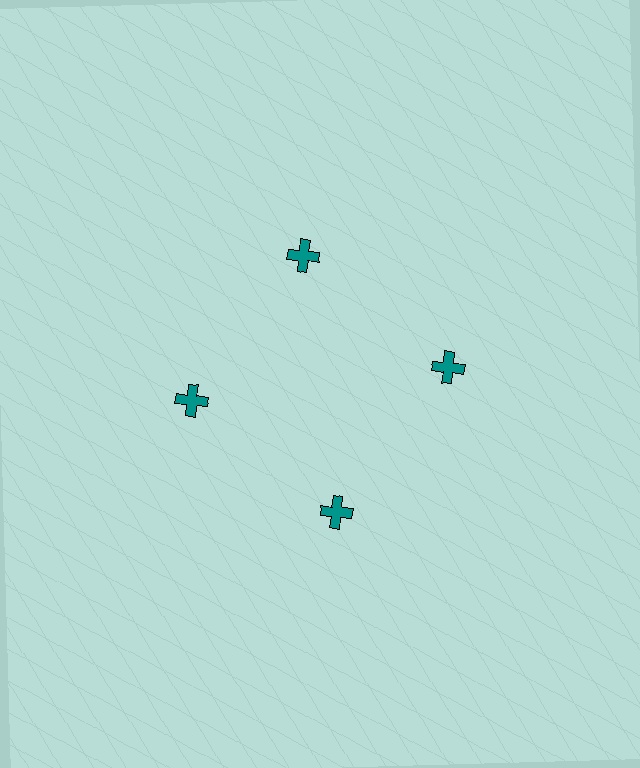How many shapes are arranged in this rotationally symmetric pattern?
There are 4 shapes, arranged in 4 groups of 1.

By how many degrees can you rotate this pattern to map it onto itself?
The pattern maps onto itself every 90 degrees of rotation.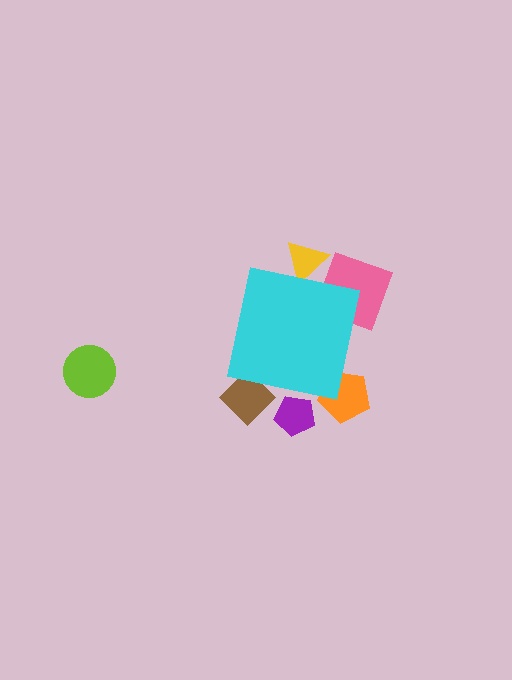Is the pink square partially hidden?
Yes, the pink square is partially hidden behind the cyan square.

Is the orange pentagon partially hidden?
Yes, the orange pentagon is partially hidden behind the cyan square.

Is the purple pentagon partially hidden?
Yes, the purple pentagon is partially hidden behind the cyan square.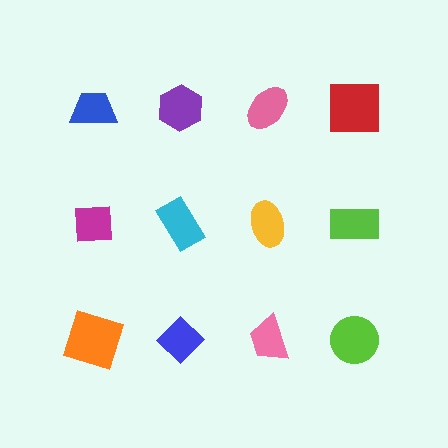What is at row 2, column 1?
A magenta square.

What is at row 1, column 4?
A red square.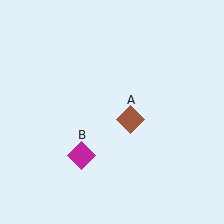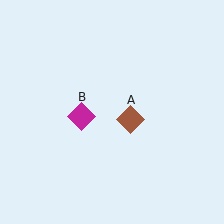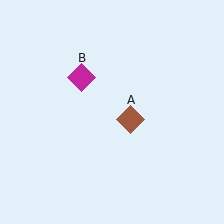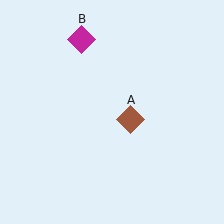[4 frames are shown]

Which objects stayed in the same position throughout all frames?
Brown diamond (object A) remained stationary.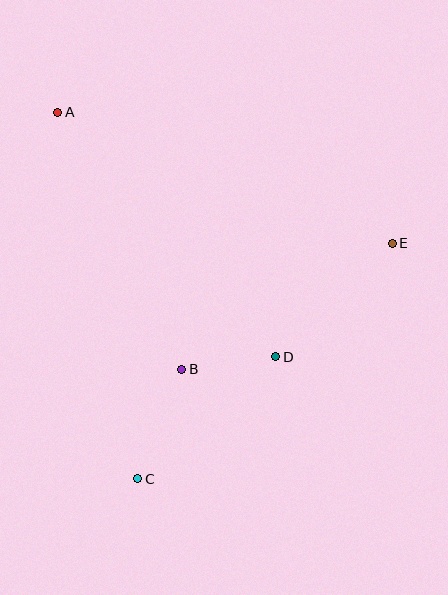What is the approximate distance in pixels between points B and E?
The distance between B and E is approximately 245 pixels.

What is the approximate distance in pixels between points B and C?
The distance between B and C is approximately 118 pixels.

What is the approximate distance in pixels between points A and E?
The distance between A and E is approximately 360 pixels.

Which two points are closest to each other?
Points B and D are closest to each other.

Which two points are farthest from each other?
Points A and C are farthest from each other.